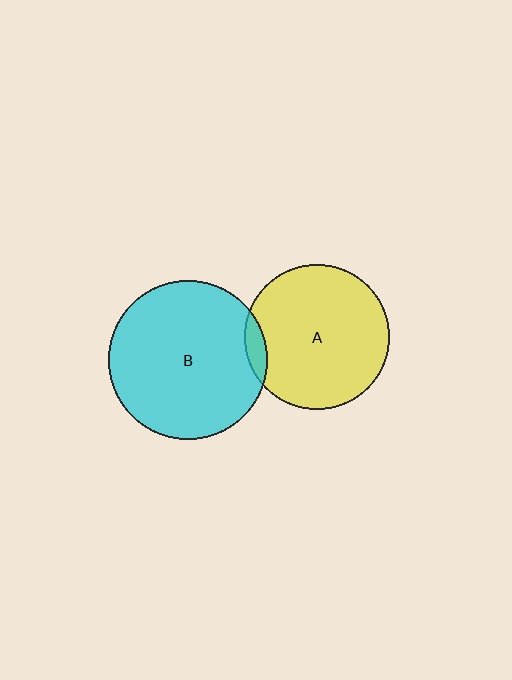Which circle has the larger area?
Circle B (cyan).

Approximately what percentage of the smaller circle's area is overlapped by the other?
Approximately 5%.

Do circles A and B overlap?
Yes.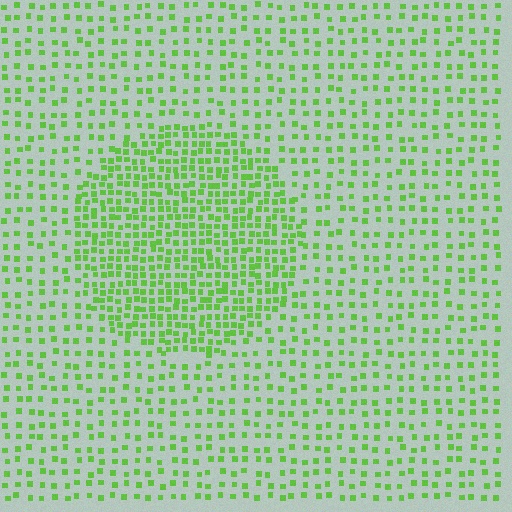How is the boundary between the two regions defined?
The boundary is defined by a change in element density (approximately 2.1x ratio). All elements are the same color, size, and shape.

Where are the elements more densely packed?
The elements are more densely packed inside the circle boundary.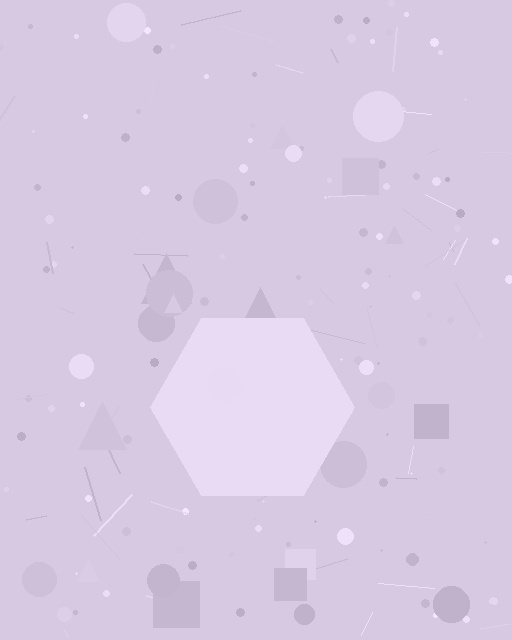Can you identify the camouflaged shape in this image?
The camouflaged shape is a hexagon.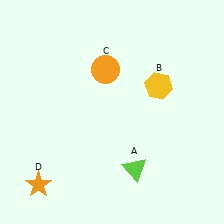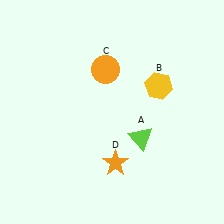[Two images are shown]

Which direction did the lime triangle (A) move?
The lime triangle (A) moved up.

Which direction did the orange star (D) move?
The orange star (D) moved right.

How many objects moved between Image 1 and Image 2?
2 objects moved between the two images.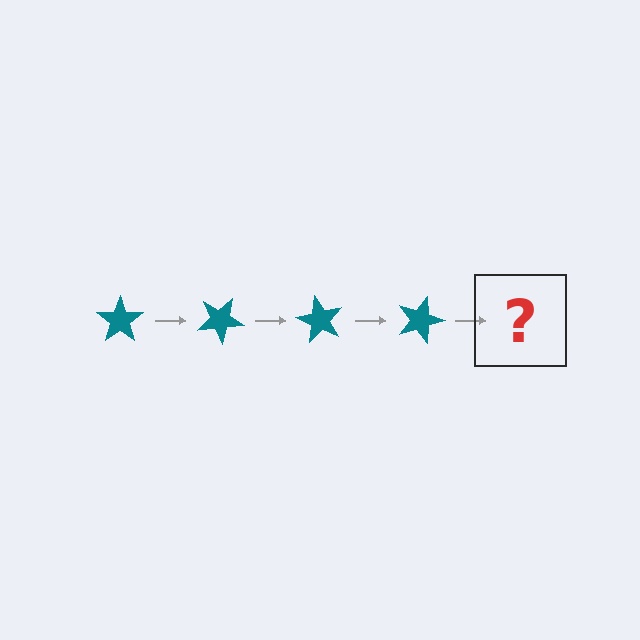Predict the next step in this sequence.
The next step is a teal star rotated 120 degrees.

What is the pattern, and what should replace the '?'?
The pattern is that the star rotates 30 degrees each step. The '?' should be a teal star rotated 120 degrees.